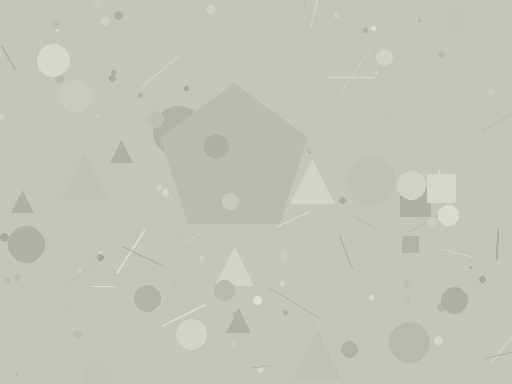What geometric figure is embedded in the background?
A pentagon is embedded in the background.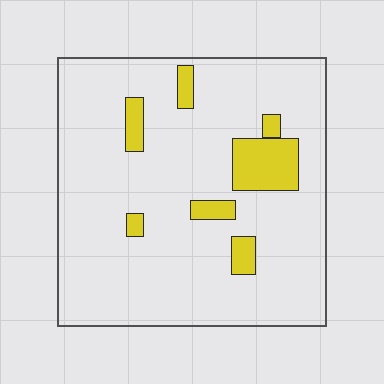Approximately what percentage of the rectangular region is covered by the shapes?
Approximately 10%.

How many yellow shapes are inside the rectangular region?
7.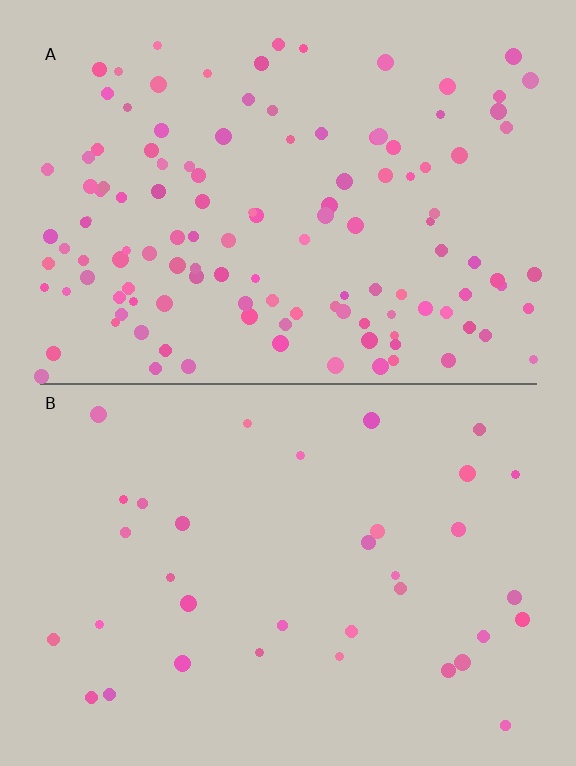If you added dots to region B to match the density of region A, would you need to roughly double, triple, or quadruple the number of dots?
Approximately quadruple.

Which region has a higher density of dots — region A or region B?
A (the top).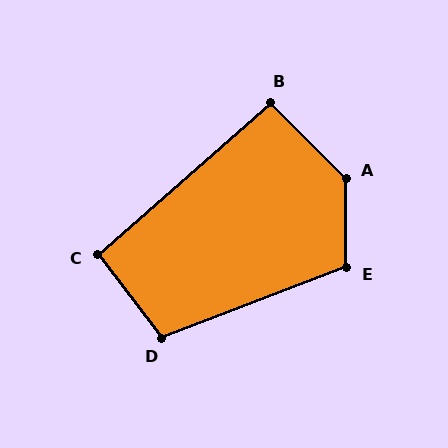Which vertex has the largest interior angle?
A, at approximately 136 degrees.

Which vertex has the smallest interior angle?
B, at approximately 93 degrees.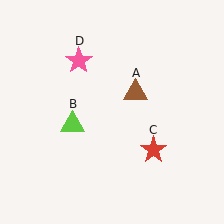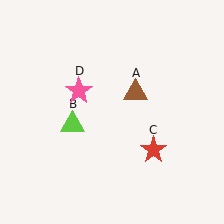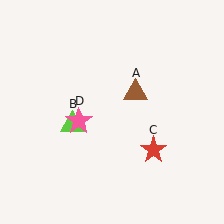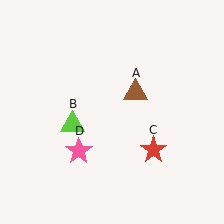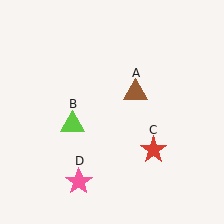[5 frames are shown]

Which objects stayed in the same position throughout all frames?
Brown triangle (object A) and lime triangle (object B) and red star (object C) remained stationary.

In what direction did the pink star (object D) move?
The pink star (object D) moved down.